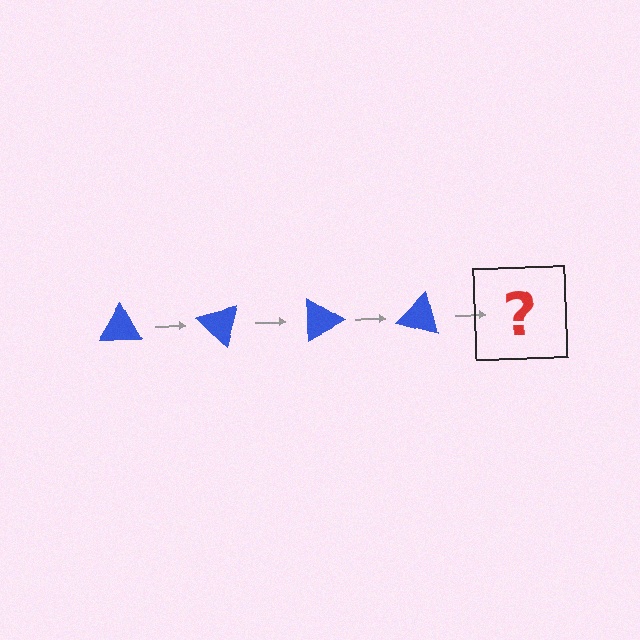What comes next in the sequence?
The next element should be a blue triangle rotated 180 degrees.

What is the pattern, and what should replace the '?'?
The pattern is that the triangle rotates 45 degrees each step. The '?' should be a blue triangle rotated 180 degrees.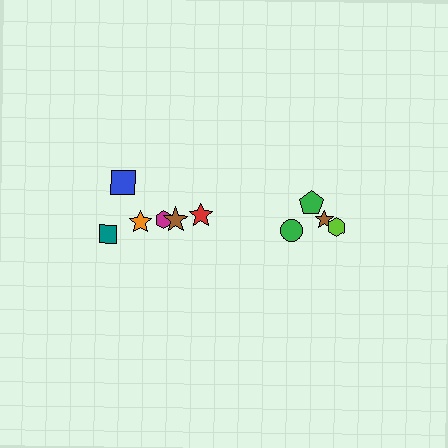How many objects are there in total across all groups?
There are 10 objects.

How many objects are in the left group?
There are 6 objects.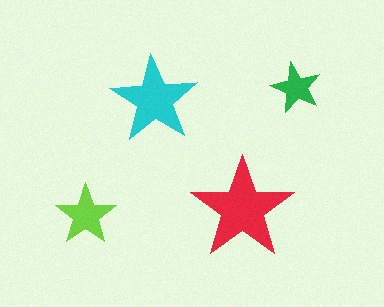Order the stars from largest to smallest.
the red one, the cyan one, the lime one, the green one.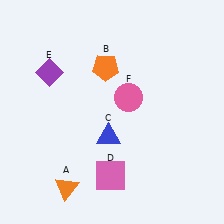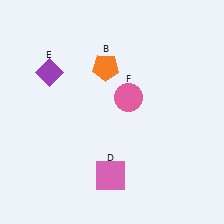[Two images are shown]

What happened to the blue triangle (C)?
The blue triangle (C) was removed in Image 2. It was in the bottom-left area of Image 1.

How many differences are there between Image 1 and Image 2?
There are 2 differences between the two images.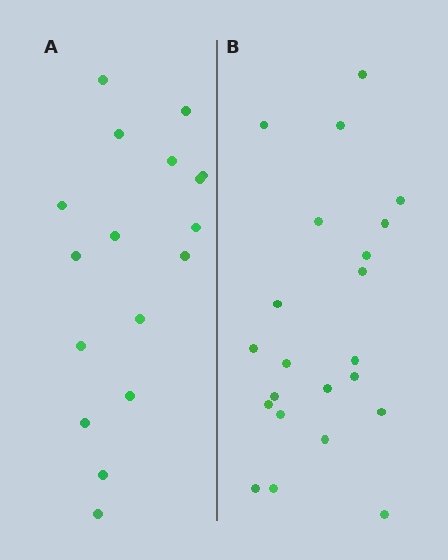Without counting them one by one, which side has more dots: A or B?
Region B (the right region) has more dots.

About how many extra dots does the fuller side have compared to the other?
Region B has about 5 more dots than region A.